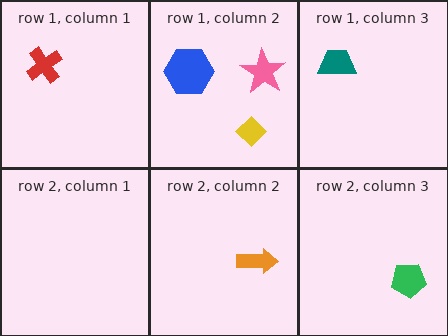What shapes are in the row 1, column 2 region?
The pink star, the blue hexagon, the yellow diamond.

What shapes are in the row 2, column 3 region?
The green pentagon.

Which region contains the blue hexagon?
The row 1, column 2 region.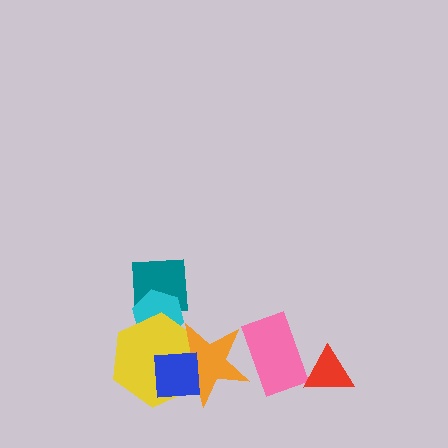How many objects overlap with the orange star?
3 objects overlap with the orange star.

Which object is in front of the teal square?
The cyan hexagon is in front of the teal square.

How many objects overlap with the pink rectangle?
2 objects overlap with the pink rectangle.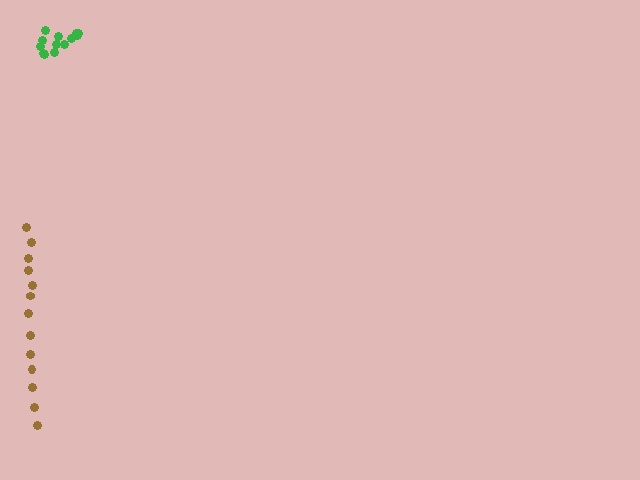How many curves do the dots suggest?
There are 2 distinct paths.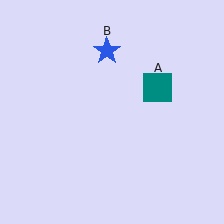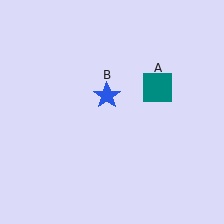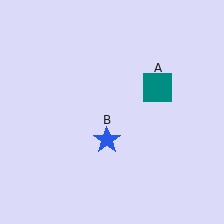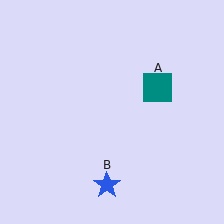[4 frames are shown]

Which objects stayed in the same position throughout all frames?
Teal square (object A) remained stationary.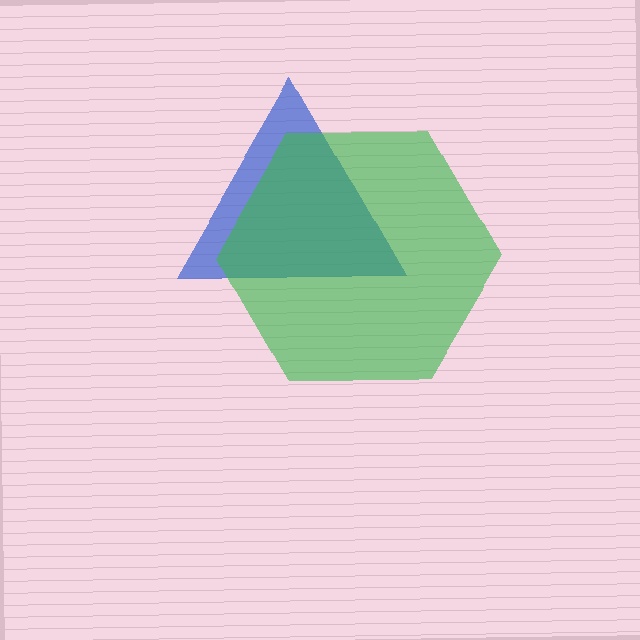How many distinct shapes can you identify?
There are 2 distinct shapes: a blue triangle, a green hexagon.